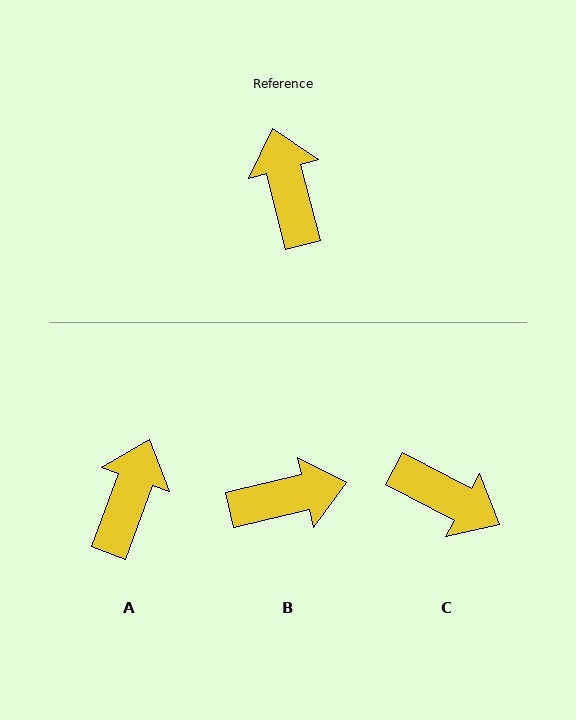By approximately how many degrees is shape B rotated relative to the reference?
Approximately 91 degrees clockwise.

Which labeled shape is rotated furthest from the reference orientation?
C, about 133 degrees away.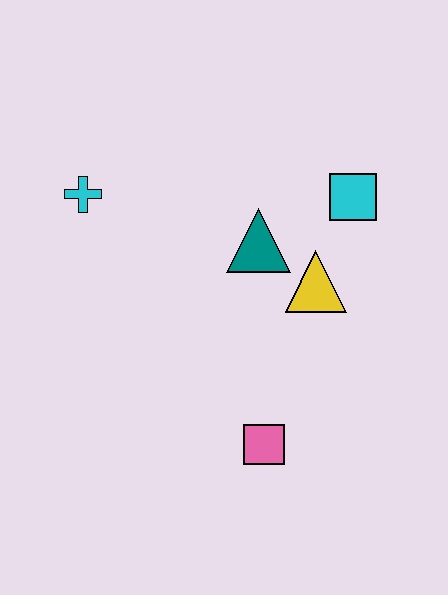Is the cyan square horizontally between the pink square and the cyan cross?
No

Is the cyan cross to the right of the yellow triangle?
No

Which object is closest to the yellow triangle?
The teal triangle is closest to the yellow triangle.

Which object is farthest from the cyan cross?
The pink square is farthest from the cyan cross.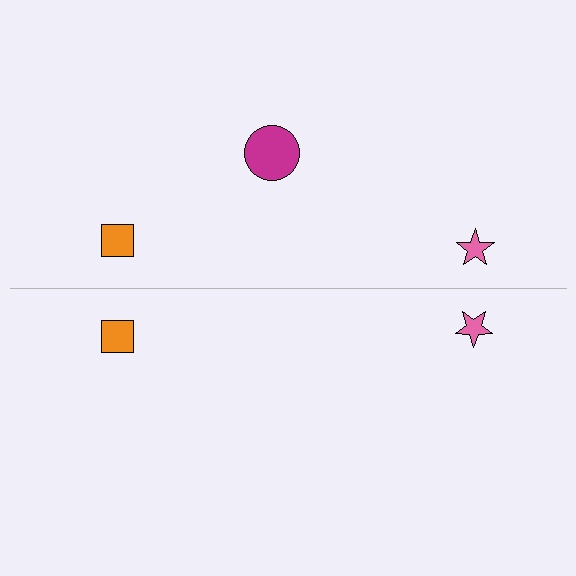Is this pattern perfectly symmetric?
No, the pattern is not perfectly symmetric. A magenta circle is missing from the bottom side.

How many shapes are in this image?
There are 5 shapes in this image.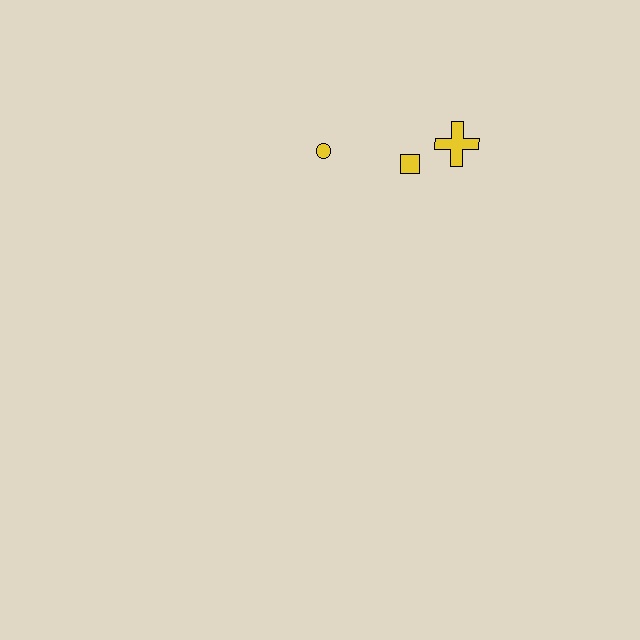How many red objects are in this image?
There are no red objects.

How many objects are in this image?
There are 3 objects.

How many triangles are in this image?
There are no triangles.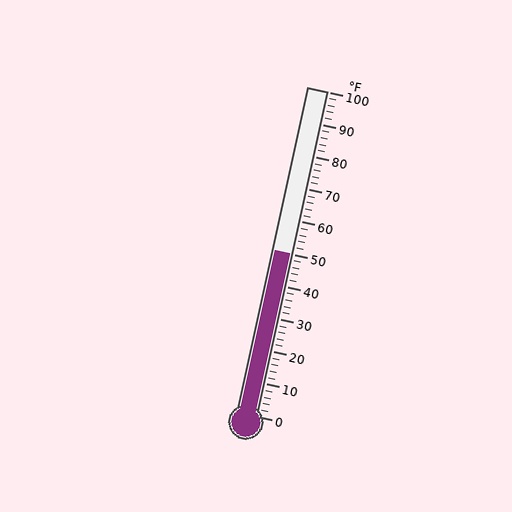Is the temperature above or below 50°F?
The temperature is at 50°F.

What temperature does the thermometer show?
The thermometer shows approximately 50°F.